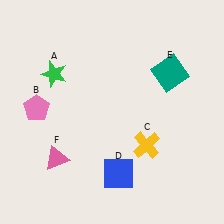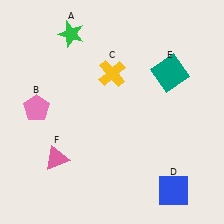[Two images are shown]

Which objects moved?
The objects that moved are: the green star (A), the yellow cross (C), the blue square (D).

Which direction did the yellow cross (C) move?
The yellow cross (C) moved up.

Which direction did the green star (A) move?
The green star (A) moved up.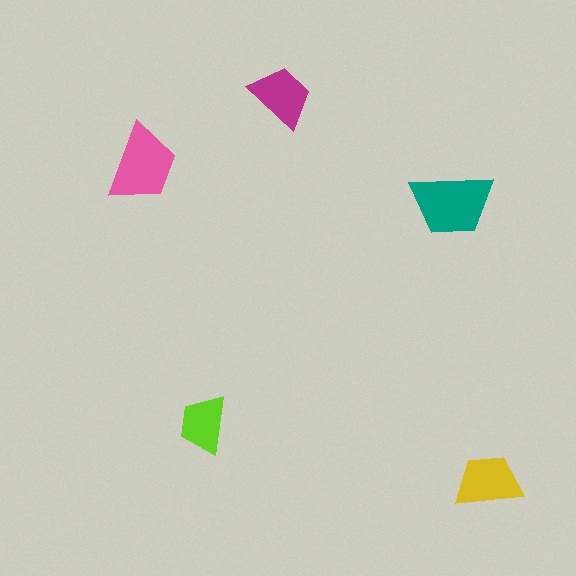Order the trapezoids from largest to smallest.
the teal one, the pink one, the yellow one, the magenta one, the lime one.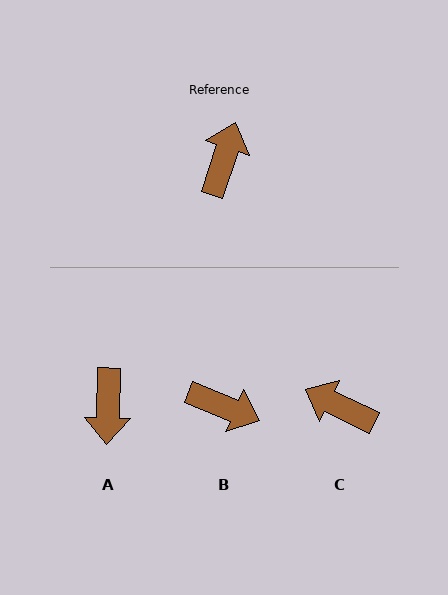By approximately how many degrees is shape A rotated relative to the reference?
Approximately 164 degrees clockwise.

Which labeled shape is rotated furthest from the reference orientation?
A, about 164 degrees away.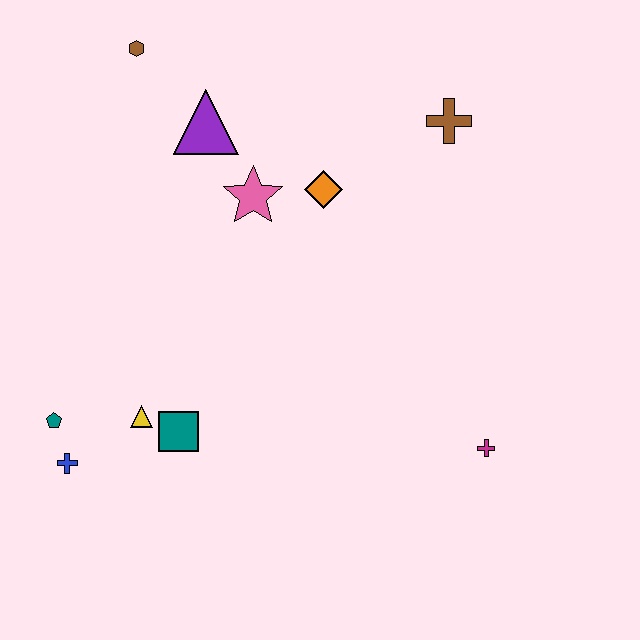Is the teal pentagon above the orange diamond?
No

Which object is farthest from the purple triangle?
The magenta cross is farthest from the purple triangle.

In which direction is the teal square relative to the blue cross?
The teal square is to the right of the blue cross.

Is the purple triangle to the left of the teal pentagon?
No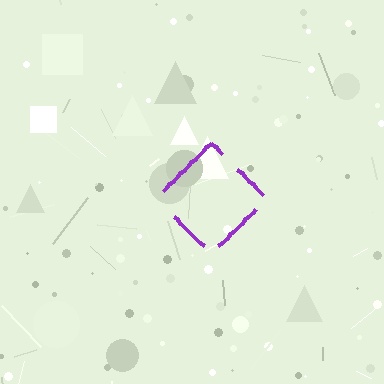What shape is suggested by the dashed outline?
The dashed outline suggests a diamond.